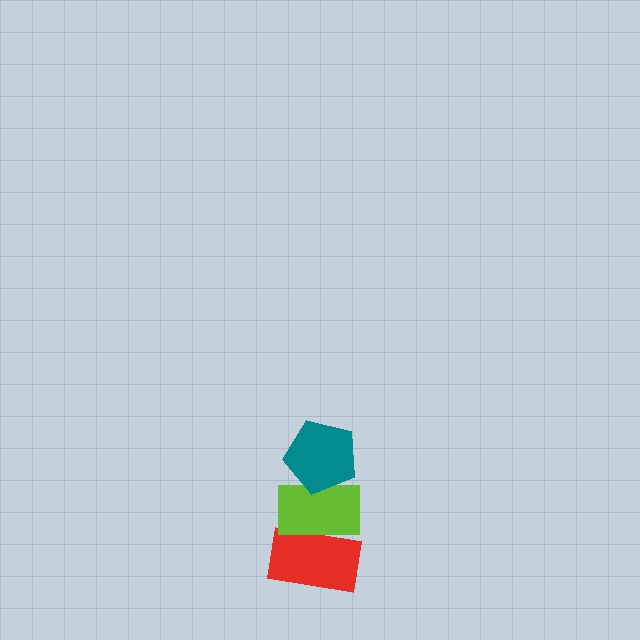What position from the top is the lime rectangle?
The lime rectangle is 2nd from the top.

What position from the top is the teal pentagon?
The teal pentagon is 1st from the top.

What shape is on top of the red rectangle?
The lime rectangle is on top of the red rectangle.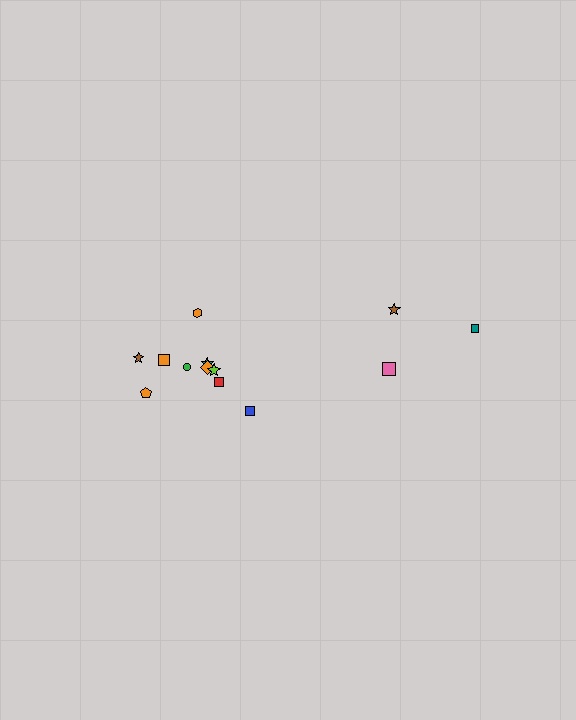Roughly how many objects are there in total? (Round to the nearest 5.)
Roughly 15 objects in total.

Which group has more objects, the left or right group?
The left group.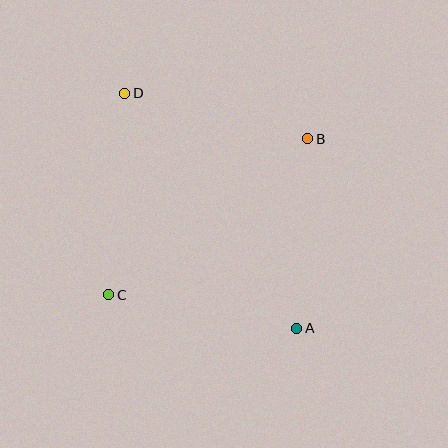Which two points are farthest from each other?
Points A and D are farthest from each other.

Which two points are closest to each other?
Points B and D are closest to each other.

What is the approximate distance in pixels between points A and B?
The distance between A and B is approximately 190 pixels.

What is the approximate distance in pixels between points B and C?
The distance between B and C is approximately 253 pixels.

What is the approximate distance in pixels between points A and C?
The distance between A and C is approximately 191 pixels.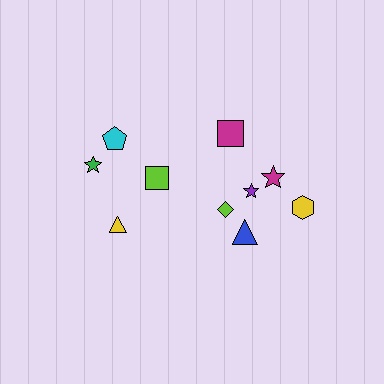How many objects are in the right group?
There are 6 objects.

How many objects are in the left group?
There are 4 objects.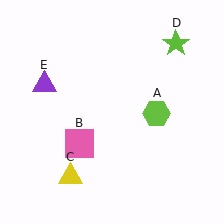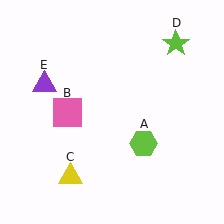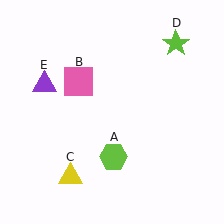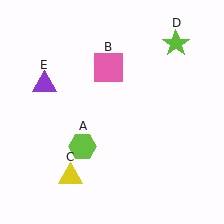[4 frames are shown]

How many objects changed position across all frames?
2 objects changed position: lime hexagon (object A), pink square (object B).